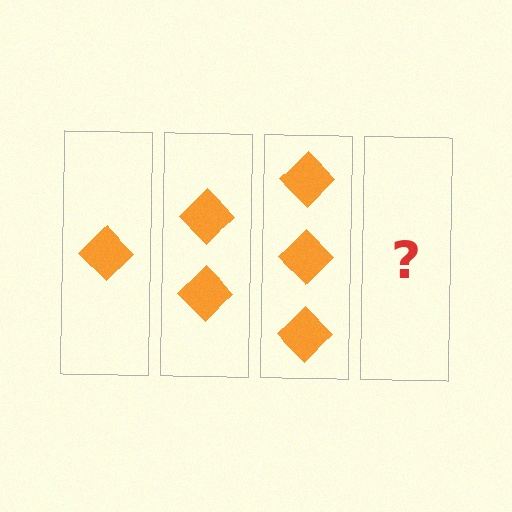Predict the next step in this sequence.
The next step is 4 diamonds.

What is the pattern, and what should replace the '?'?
The pattern is that each step adds one more diamond. The '?' should be 4 diamonds.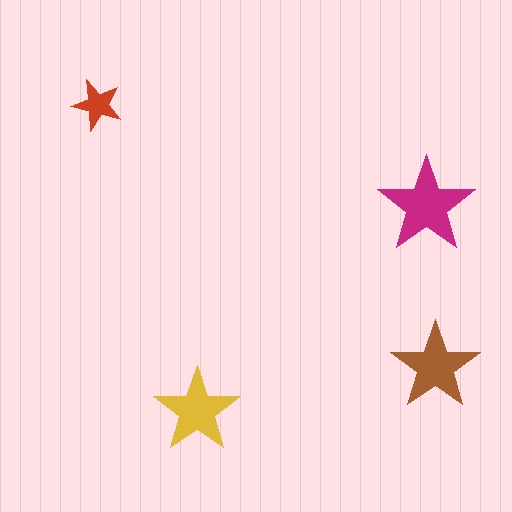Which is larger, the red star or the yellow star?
The yellow one.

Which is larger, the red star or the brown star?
The brown one.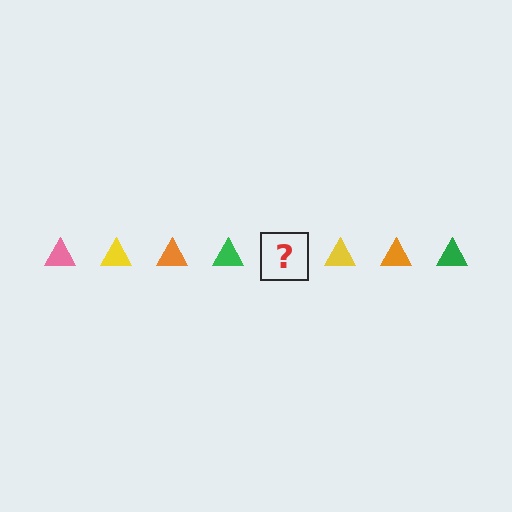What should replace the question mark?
The question mark should be replaced with a pink triangle.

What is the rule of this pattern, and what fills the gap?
The rule is that the pattern cycles through pink, yellow, orange, green triangles. The gap should be filled with a pink triangle.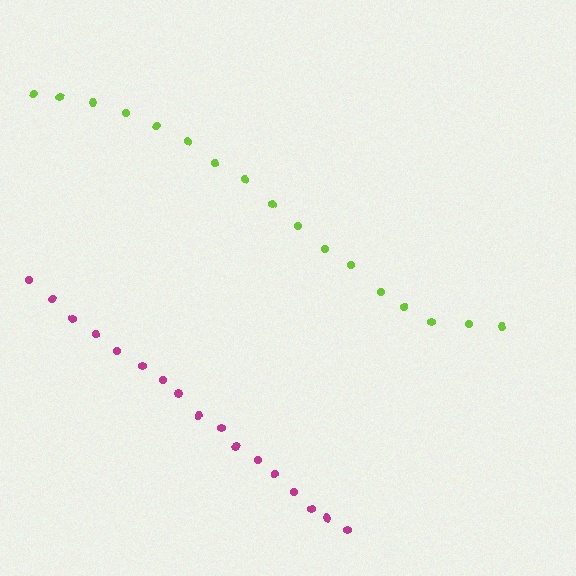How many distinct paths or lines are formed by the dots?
There are 2 distinct paths.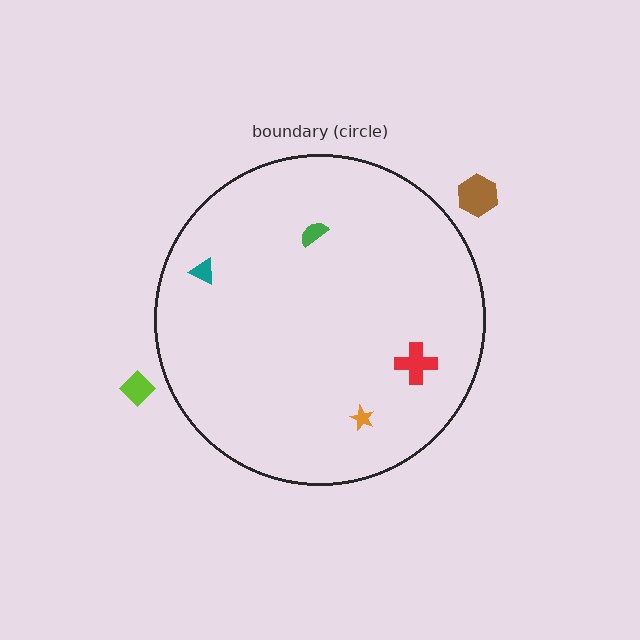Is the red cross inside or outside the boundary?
Inside.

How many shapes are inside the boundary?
4 inside, 2 outside.